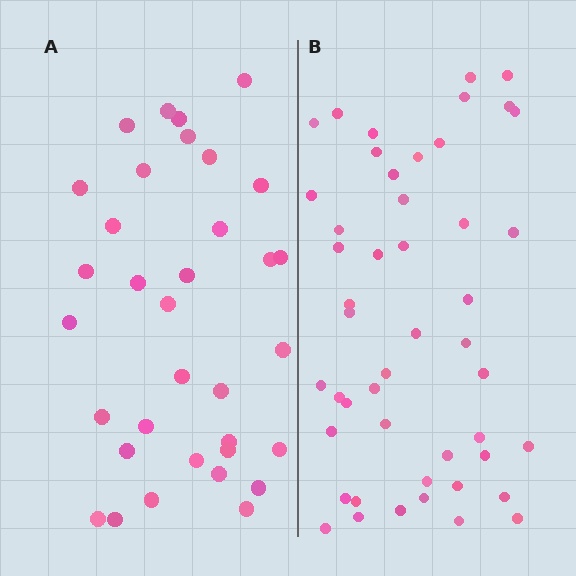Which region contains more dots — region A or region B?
Region B (the right region) has more dots.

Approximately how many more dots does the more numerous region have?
Region B has approximately 15 more dots than region A.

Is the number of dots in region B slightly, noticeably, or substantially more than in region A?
Region B has noticeably more, but not dramatically so. The ratio is roughly 1.4 to 1.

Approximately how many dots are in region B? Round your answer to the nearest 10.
About 50 dots. (The exact count is 48, which rounds to 50.)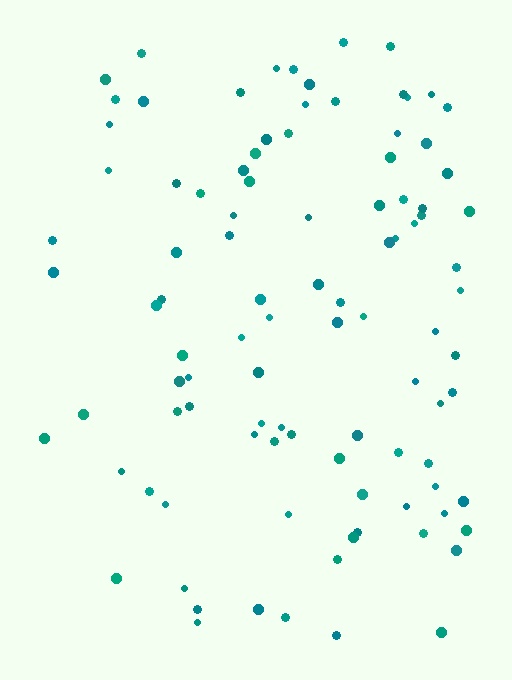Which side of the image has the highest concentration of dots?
The right.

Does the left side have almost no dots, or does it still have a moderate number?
Still a moderate number, just noticeably fewer than the right.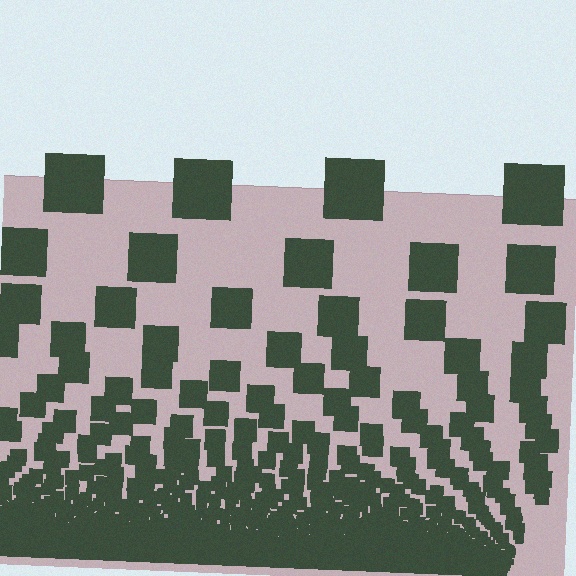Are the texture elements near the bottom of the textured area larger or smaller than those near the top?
Smaller. The gradient is inverted — elements near the bottom are smaller and denser.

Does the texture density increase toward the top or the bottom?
Density increases toward the bottom.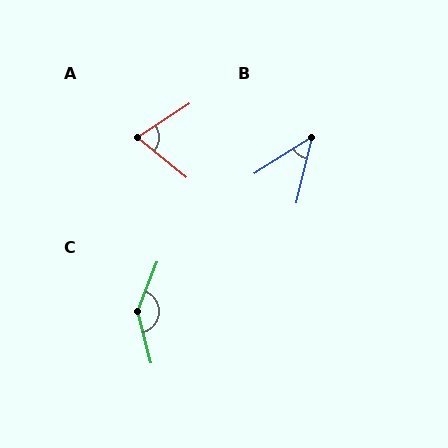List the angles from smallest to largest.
B (44°), A (72°), C (144°).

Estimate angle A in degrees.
Approximately 72 degrees.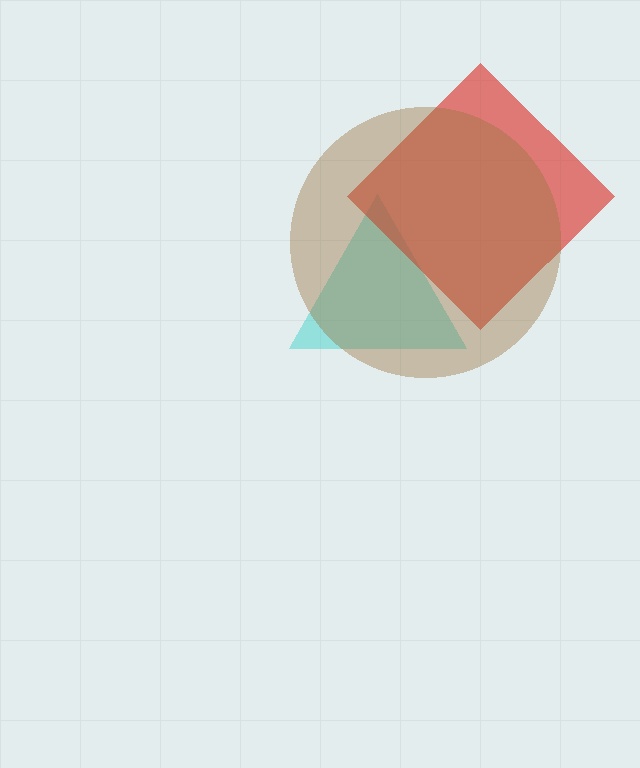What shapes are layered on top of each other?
The layered shapes are: a cyan triangle, a red diamond, a brown circle.